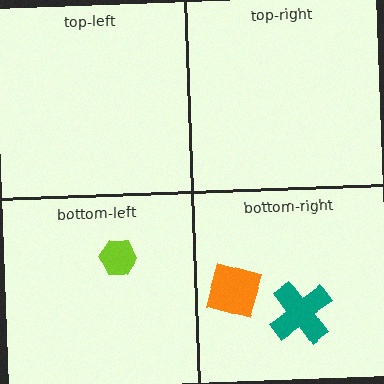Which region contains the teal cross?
The bottom-right region.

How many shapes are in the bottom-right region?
2.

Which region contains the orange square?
The bottom-right region.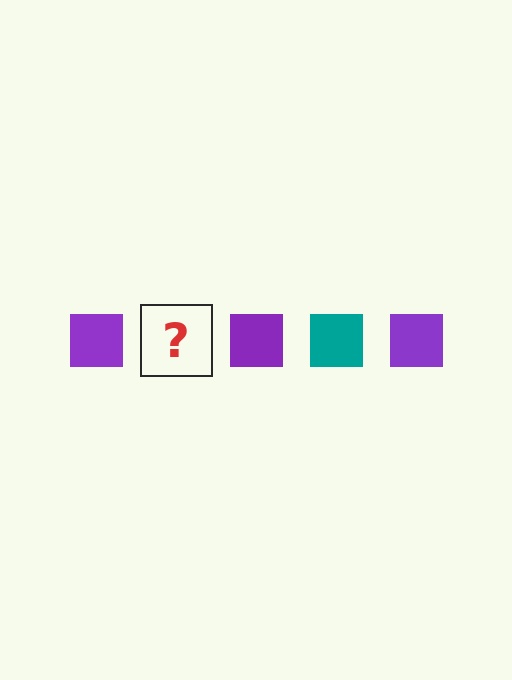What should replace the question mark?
The question mark should be replaced with a teal square.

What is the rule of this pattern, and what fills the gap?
The rule is that the pattern cycles through purple, teal squares. The gap should be filled with a teal square.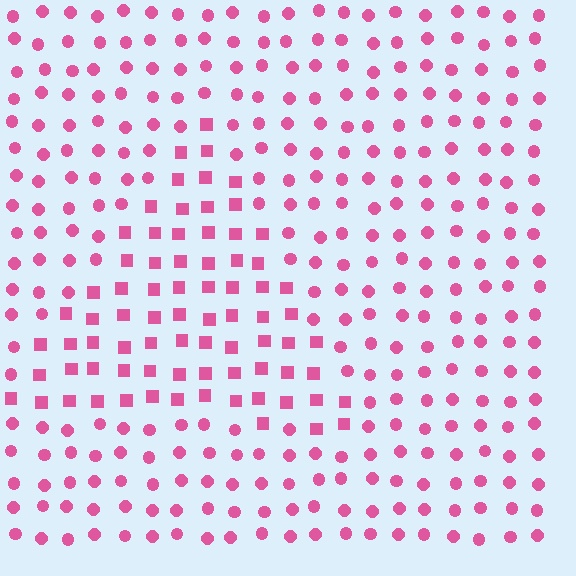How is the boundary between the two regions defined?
The boundary is defined by a change in element shape: squares inside vs. circles outside. All elements share the same color and spacing.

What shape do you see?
I see a triangle.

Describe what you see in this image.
The image is filled with small pink elements arranged in a uniform grid. A triangle-shaped region contains squares, while the surrounding area contains circles. The boundary is defined purely by the change in element shape.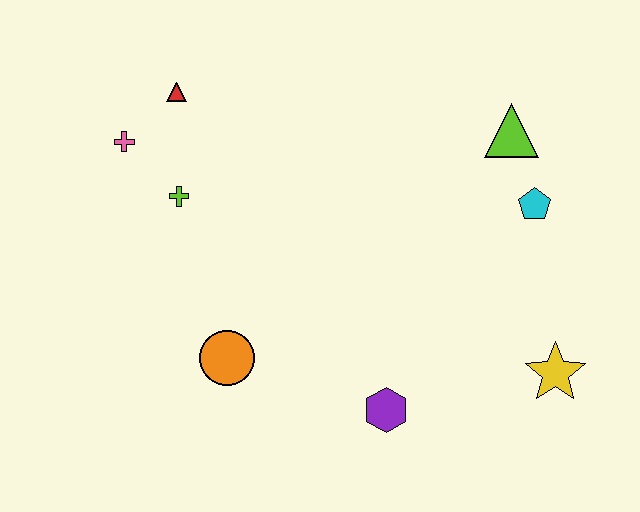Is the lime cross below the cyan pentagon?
No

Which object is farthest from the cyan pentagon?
The pink cross is farthest from the cyan pentagon.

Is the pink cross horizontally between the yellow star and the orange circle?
No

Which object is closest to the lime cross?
The pink cross is closest to the lime cross.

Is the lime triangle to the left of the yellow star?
Yes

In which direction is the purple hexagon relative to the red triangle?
The purple hexagon is below the red triangle.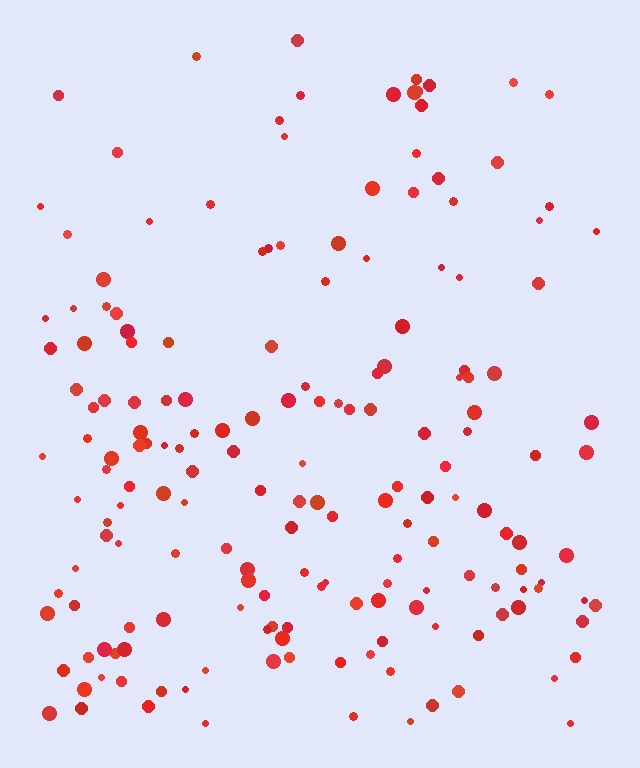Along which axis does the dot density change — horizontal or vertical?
Vertical.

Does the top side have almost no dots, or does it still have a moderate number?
Still a moderate number, just noticeably fewer than the bottom.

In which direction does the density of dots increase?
From top to bottom, with the bottom side densest.